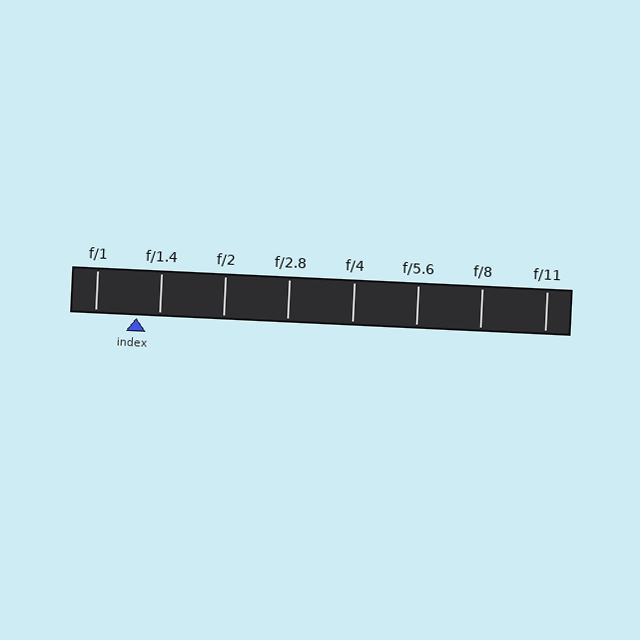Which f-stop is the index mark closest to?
The index mark is closest to f/1.4.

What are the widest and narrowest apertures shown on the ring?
The widest aperture shown is f/1 and the narrowest is f/11.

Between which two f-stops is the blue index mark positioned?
The index mark is between f/1 and f/1.4.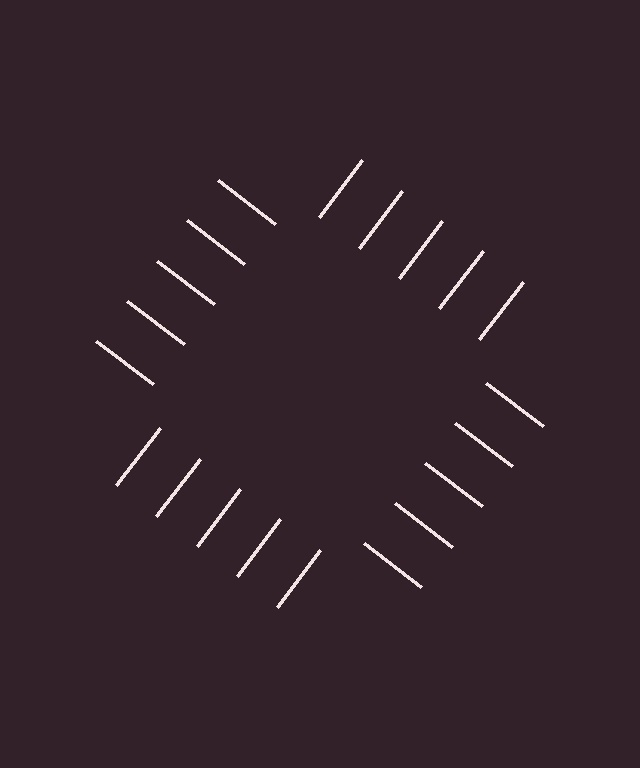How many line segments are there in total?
20 — 5 along each of the 4 edges.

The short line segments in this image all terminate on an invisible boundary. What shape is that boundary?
An illusory square — the line segments terminate on its edges but no continuous stroke is drawn.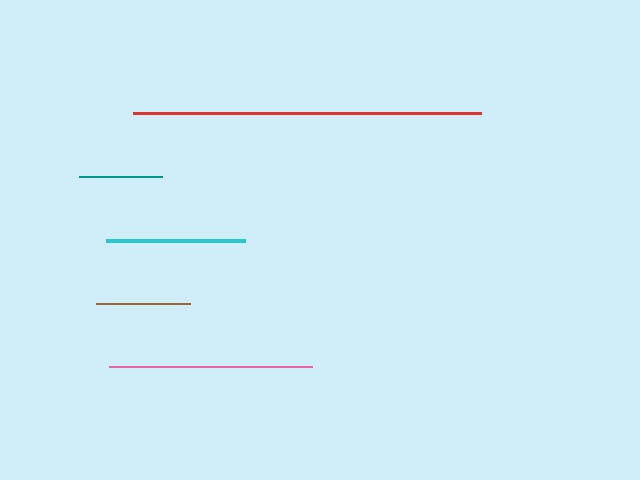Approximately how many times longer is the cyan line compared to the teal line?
The cyan line is approximately 1.7 times the length of the teal line.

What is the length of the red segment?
The red segment is approximately 347 pixels long.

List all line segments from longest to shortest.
From longest to shortest: red, pink, cyan, brown, teal.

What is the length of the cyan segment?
The cyan segment is approximately 139 pixels long.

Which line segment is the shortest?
The teal line is the shortest at approximately 83 pixels.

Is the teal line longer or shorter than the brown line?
The brown line is longer than the teal line.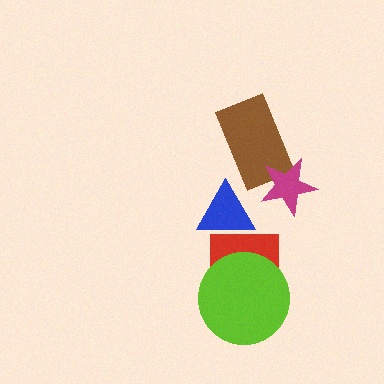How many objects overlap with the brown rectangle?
1 object overlaps with the brown rectangle.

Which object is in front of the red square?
The lime circle is in front of the red square.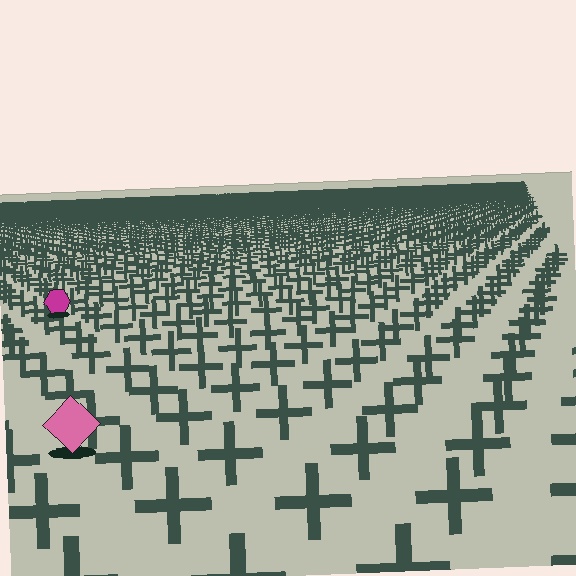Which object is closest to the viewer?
The pink diamond is closest. The texture marks near it are larger and more spread out.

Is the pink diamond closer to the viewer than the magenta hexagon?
Yes. The pink diamond is closer — you can tell from the texture gradient: the ground texture is coarser near it.